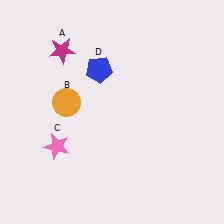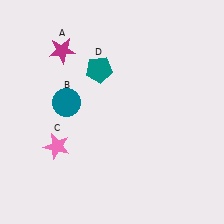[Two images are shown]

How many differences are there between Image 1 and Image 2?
There are 2 differences between the two images.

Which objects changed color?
B changed from orange to teal. D changed from blue to teal.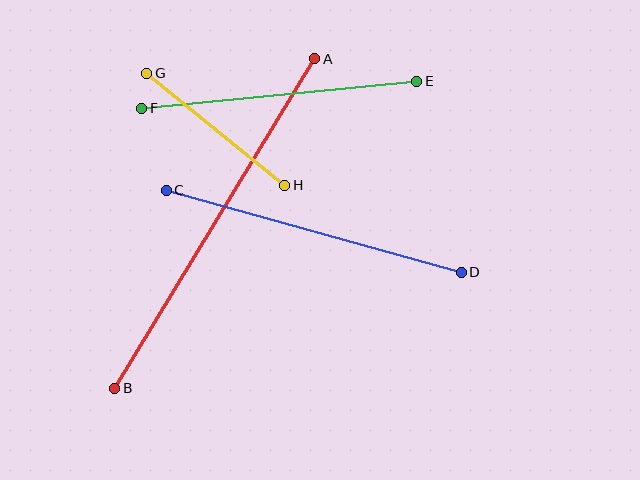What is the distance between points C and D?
The distance is approximately 307 pixels.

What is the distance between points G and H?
The distance is approximately 178 pixels.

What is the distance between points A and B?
The distance is approximately 385 pixels.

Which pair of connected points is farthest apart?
Points A and B are farthest apart.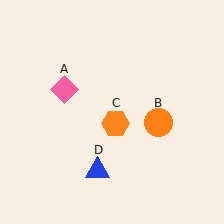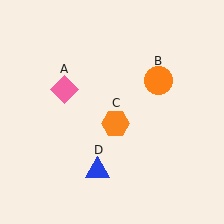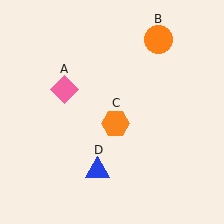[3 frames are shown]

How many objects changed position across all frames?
1 object changed position: orange circle (object B).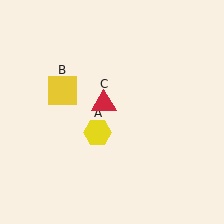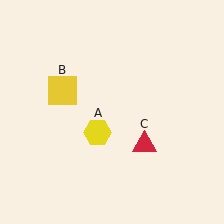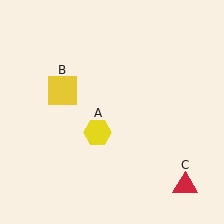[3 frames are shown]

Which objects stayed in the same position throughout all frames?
Yellow hexagon (object A) and yellow square (object B) remained stationary.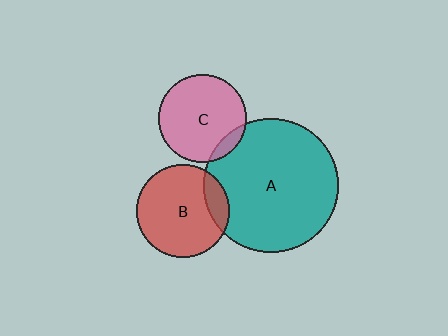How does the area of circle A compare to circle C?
Approximately 2.3 times.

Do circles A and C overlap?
Yes.